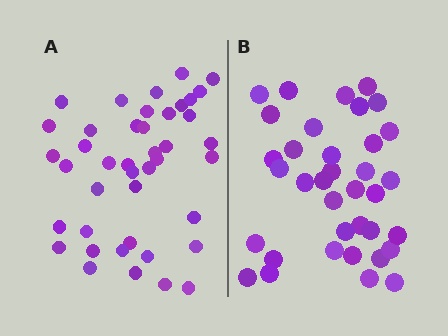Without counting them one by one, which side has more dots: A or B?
Region A (the left region) has more dots.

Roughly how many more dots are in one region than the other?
Region A has about 6 more dots than region B.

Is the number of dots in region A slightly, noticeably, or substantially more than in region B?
Region A has only slightly more — the two regions are fairly close. The ratio is roughly 1.2 to 1.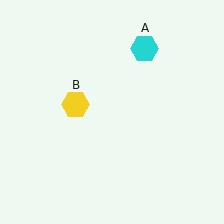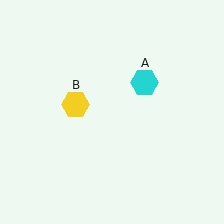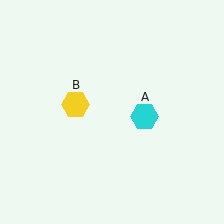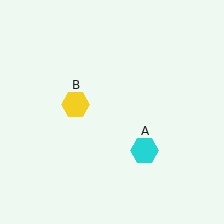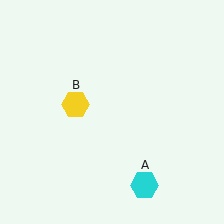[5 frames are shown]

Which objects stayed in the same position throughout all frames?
Yellow hexagon (object B) remained stationary.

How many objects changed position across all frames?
1 object changed position: cyan hexagon (object A).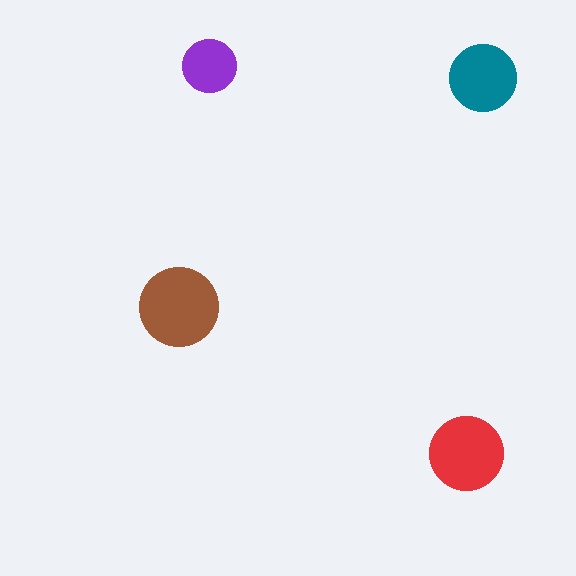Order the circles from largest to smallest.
the brown one, the red one, the teal one, the purple one.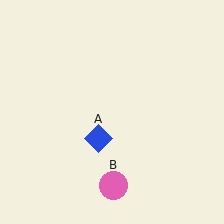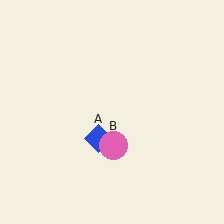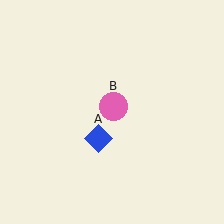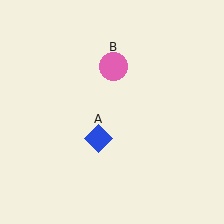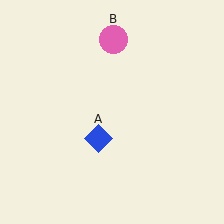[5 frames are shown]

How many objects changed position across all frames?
1 object changed position: pink circle (object B).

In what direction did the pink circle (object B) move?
The pink circle (object B) moved up.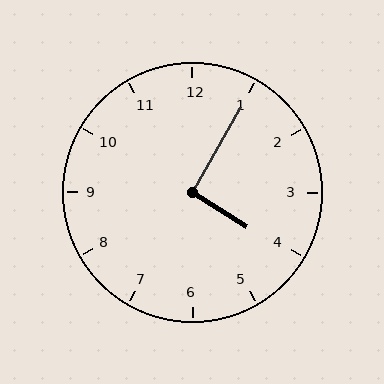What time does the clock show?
4:05.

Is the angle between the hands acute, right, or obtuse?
It is right.